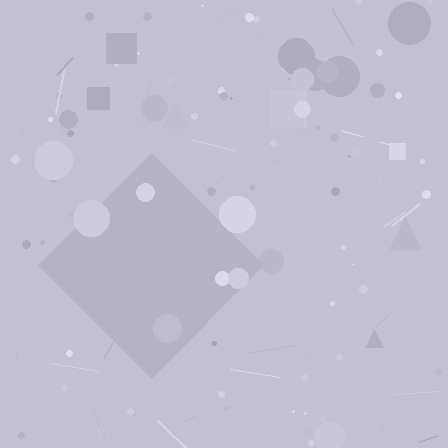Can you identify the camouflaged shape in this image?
The camouflaged shape is a diamond.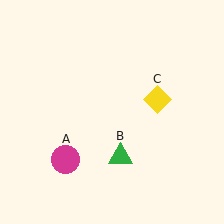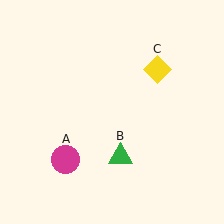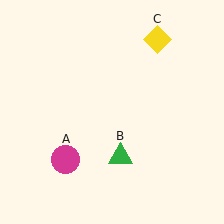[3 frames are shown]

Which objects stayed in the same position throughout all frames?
Magenta circle (object A) and green triangle (object B) remained stationary.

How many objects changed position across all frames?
1 object changed position: yellow diamond (object C).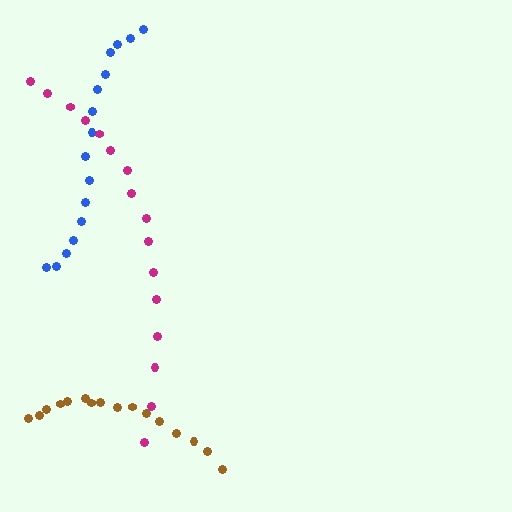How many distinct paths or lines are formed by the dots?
There are 3 distinct paths.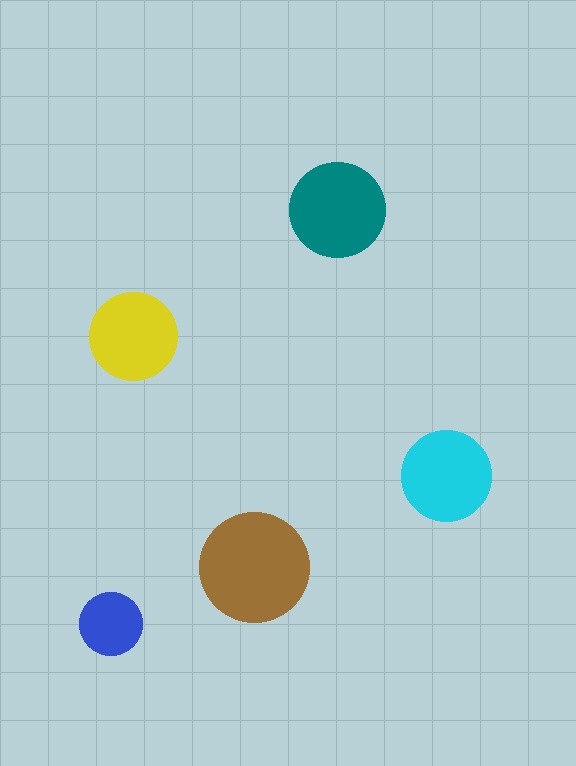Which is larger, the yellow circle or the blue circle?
The yellow one.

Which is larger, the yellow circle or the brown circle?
The brown one.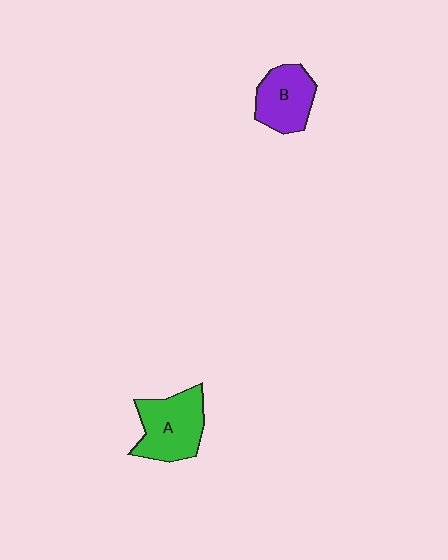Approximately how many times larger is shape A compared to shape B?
Approximately 1.3 times.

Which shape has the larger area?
Shape A (green).